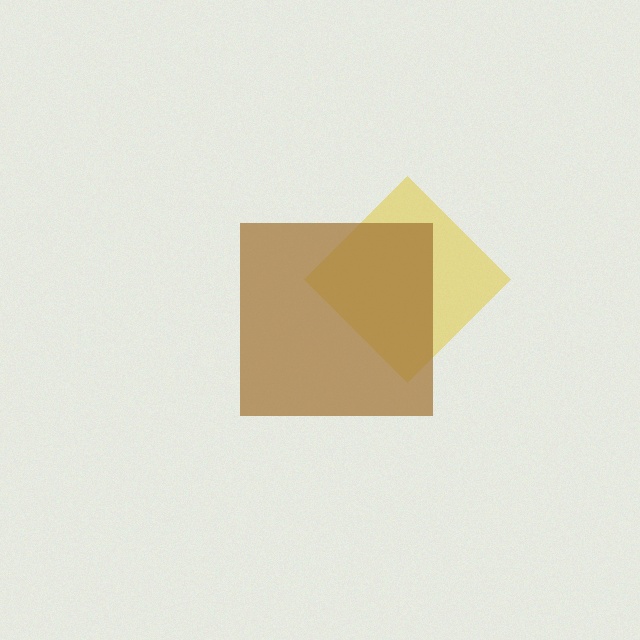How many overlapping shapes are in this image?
There are 2 overlapping shapes in the image.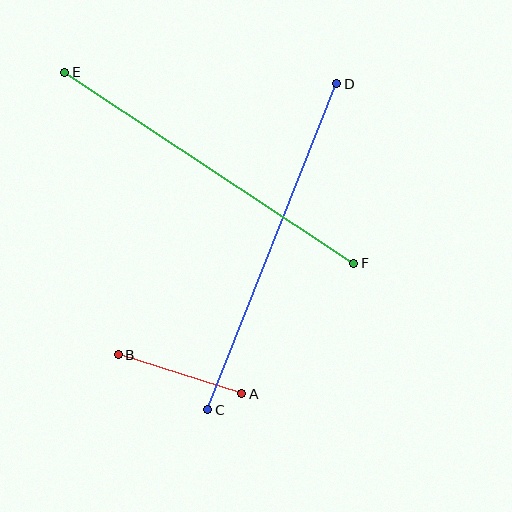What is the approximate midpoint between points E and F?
The midpoint is at approximately (209, 168) pixels.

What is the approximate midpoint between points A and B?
The midpoint is at approximately (180, 374) pixels.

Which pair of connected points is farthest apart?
Points C and D are farthest apart.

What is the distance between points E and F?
The distance is approximately 347 pixels.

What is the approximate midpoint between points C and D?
The midpoint is at approximately (272, 247) pixels.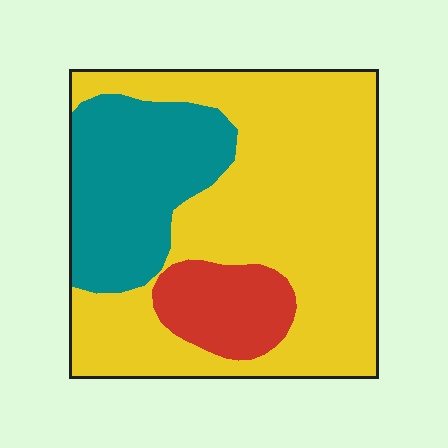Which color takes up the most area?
Yellow, at roughly 65%.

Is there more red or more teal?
Teal.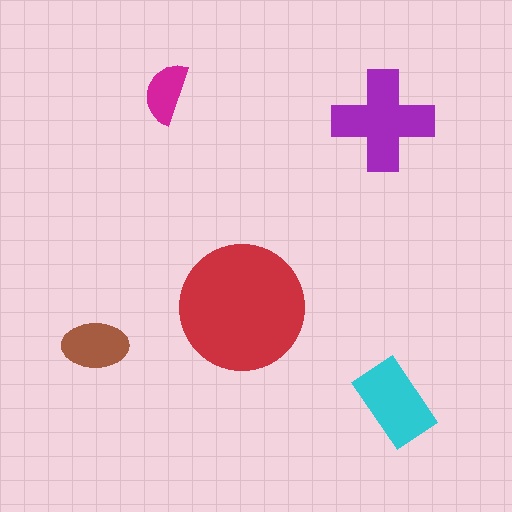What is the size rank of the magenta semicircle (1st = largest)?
5th.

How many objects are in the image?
There are 5 objects in the image.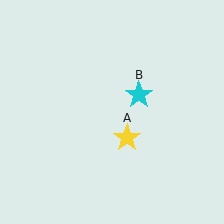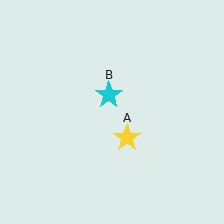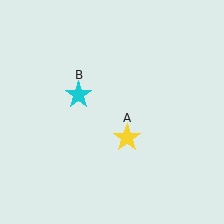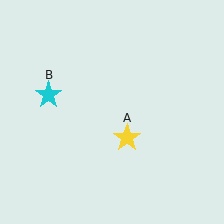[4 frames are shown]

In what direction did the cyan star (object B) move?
The cyan star (object B) moved left.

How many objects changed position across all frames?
1 object changed position: cyan star (object B).